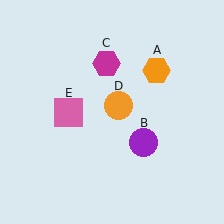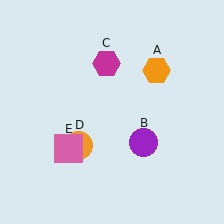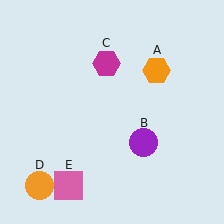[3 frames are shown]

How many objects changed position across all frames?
2 objects changed position: orange circle (object D), pink square (object E).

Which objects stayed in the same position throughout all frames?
Orange hexagon (object A) and purple circle (object B) and magenta hexagon (object C) remained stationary.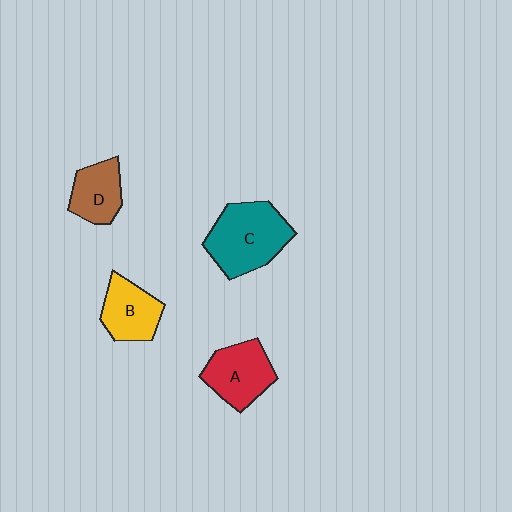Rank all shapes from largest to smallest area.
From largest to smallest: C (teal), A (red), B (yellow), D (brown).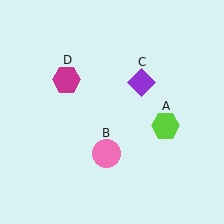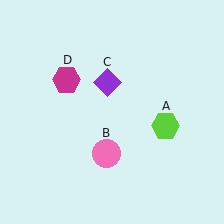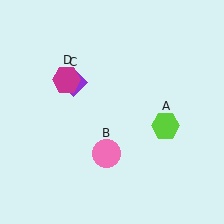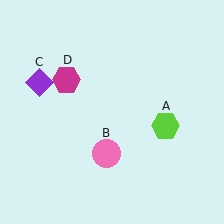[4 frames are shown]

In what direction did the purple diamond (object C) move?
The purple diamond (object C) moved left.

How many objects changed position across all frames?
1 object changed position: purple diamond (object C).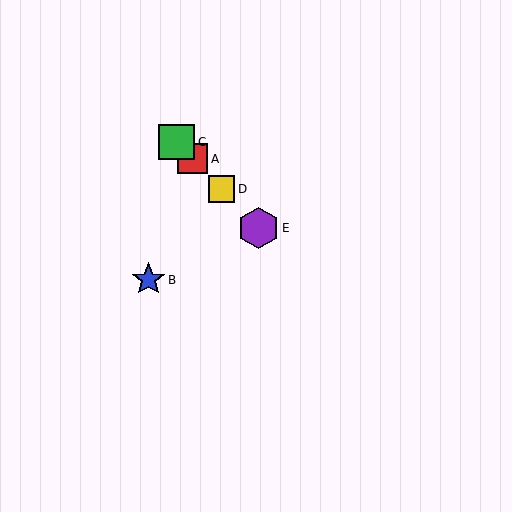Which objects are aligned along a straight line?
Objects A, C, D, E are aligned along a straight line.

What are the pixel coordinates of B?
Object B is at (149, 280).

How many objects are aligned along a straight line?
4 objects (A, C, D, E) are aligned along a straight line.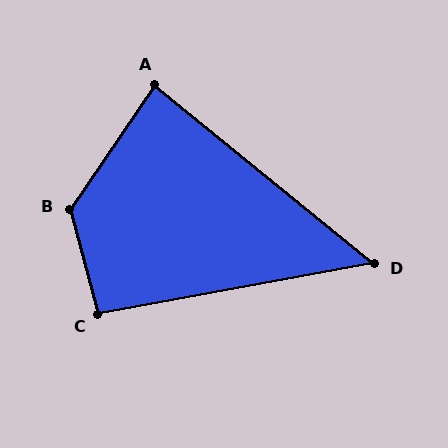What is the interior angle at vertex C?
Approximately 95 degrees (approximately right).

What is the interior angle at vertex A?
Approximately 85 degrees (approximately right).